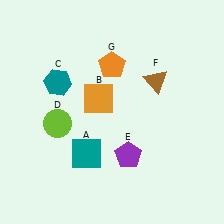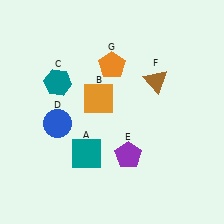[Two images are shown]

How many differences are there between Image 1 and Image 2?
There is 1 difference between the two images.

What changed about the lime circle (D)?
In Image 1, D is lime. In Image 2, it changed to blue.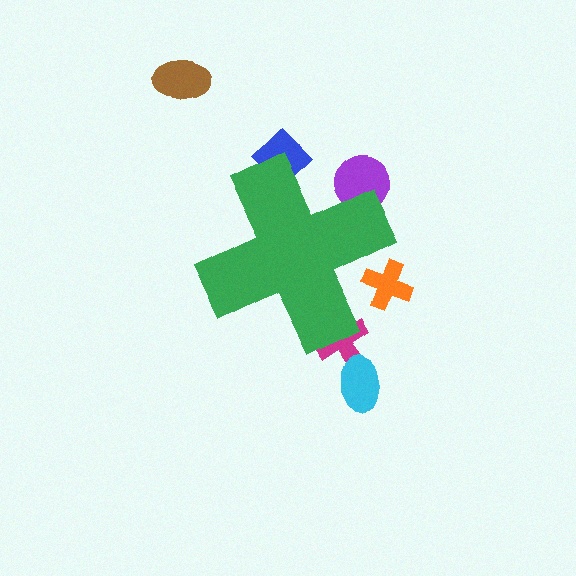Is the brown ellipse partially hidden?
No, the brown ellipse is fully visible.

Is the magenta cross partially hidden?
Yes, the magenta cross is partially hidden behind the green cross.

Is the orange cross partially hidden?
Yes, the orange cross is partially hidden behind the green cross.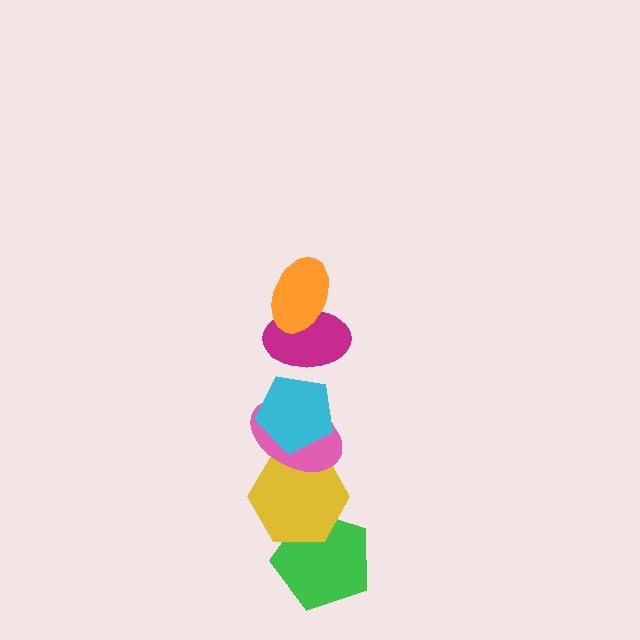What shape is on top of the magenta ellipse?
The orange ellipse is on top of the magenta ellipse.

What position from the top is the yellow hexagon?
The yellow hexagon is 5th from the top.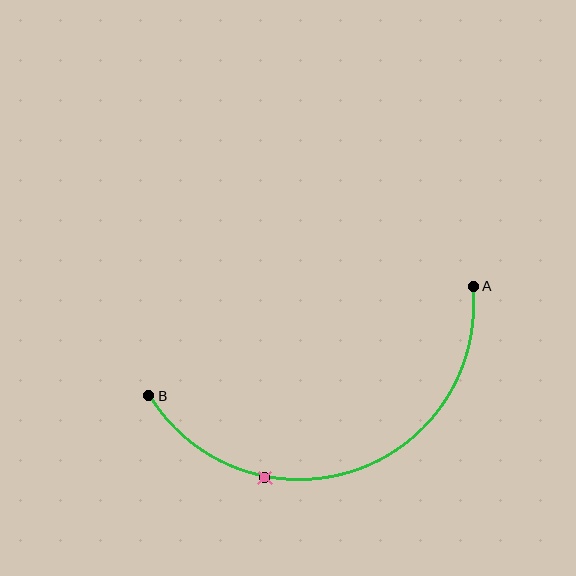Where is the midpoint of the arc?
The arc midpoint is the point on the curve farthest from the straight line joining A and B. It sits below that line.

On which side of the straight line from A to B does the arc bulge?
The arc bulges below the straight line connecting A and B.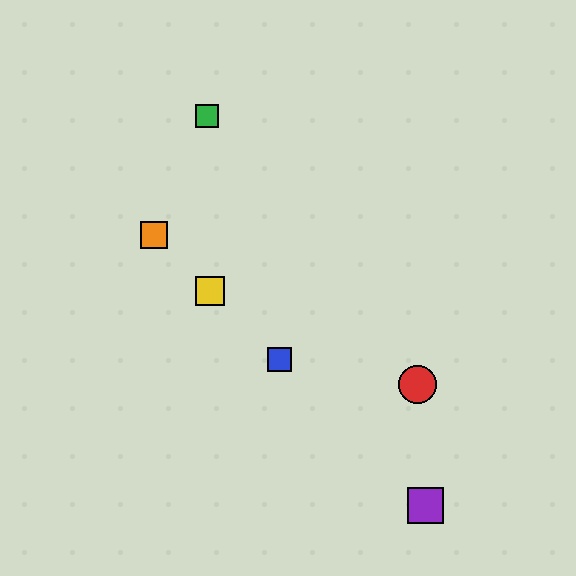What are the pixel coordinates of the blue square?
The blue square is at (279, 360).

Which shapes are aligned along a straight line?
The blue square, the yellow square, the purple square, the orange square are aligned along a straight line.